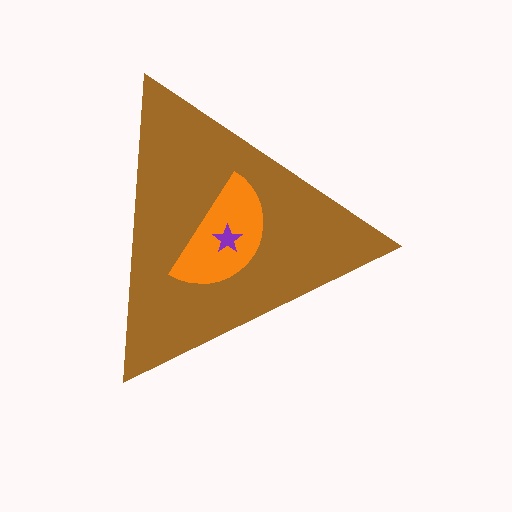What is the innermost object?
The purple star.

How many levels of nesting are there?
3.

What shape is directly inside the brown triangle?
The orange semicircle.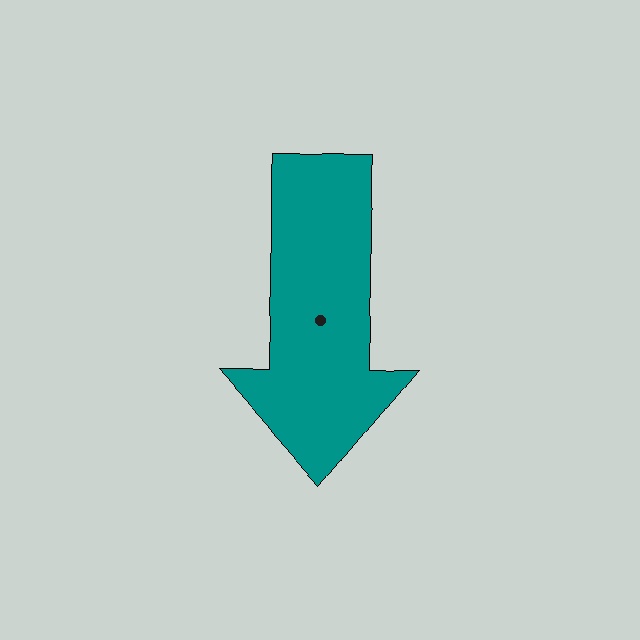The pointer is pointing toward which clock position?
Roughly 6 o'clock.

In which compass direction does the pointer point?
South.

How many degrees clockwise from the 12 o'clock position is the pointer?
Approximately 180 degrees.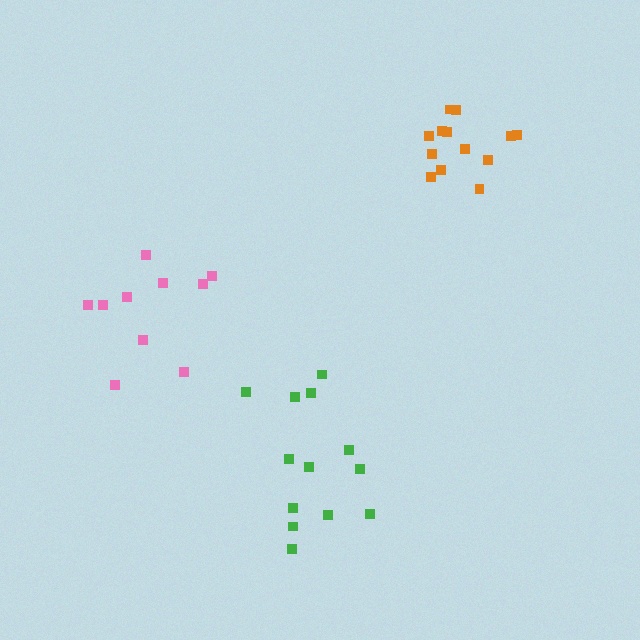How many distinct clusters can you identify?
There are 3 distinct clusters.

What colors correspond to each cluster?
The clusters are colored: pink, orange, green.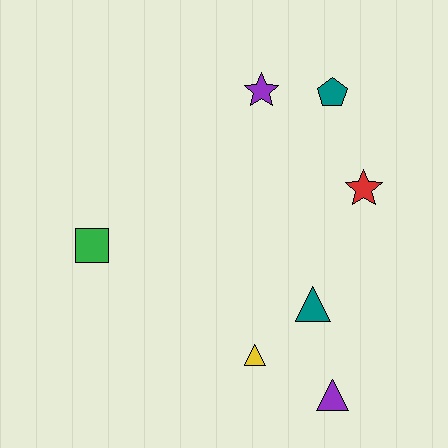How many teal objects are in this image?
There are 2 teal objects.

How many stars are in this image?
There are 2 stars.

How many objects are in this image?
There are 7 objects.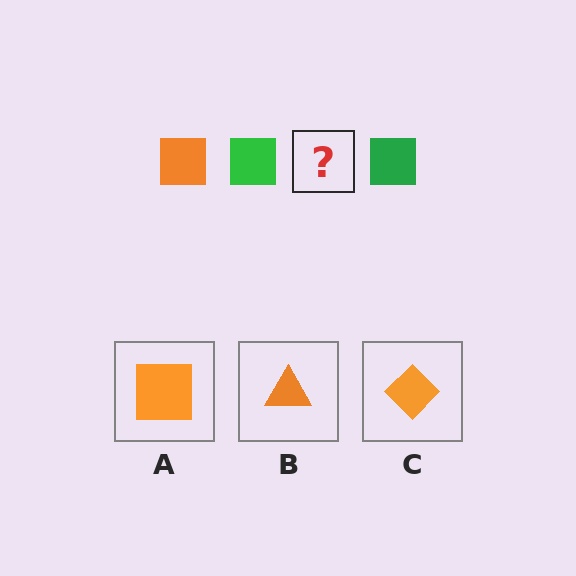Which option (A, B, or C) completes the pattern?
A.